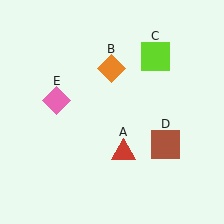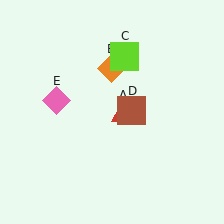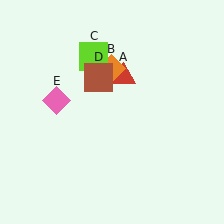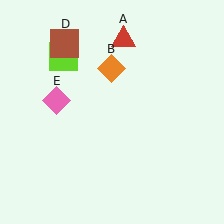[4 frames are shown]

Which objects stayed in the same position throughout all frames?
Orange diamond (object B) and pink diamond (object E) remained stationary.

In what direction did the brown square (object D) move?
The brown square (object D) moved up and to the left.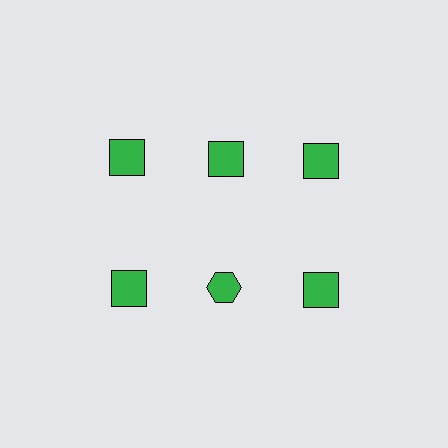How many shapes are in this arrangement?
There are 6 shapes arranged in a grid pattern.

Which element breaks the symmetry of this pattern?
The green hexagon in the second row, second from left column breaks the symmetry. All other shapes are green squares.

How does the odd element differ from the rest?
It has a different shape: hexagon instead of square.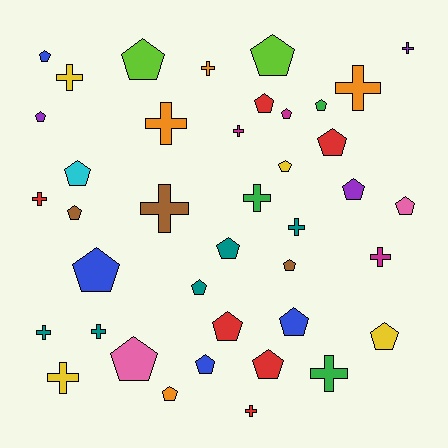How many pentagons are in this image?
There are 24 pentagons.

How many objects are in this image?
There are 40 objects.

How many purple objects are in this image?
There are 3 purple objects.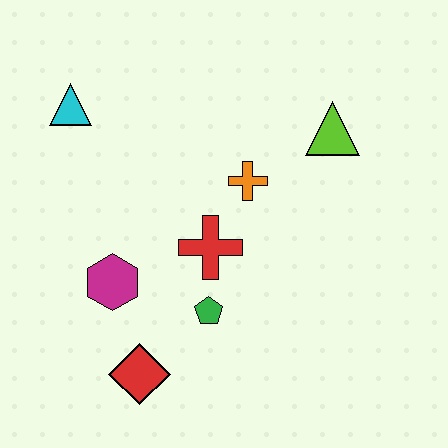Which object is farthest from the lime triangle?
The red diamond is farthest from the lime triangle.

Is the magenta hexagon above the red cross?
No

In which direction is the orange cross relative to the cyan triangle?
The orange cross is to the right of the cyan triangle.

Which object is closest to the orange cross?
The red cross is closest to the orange cross.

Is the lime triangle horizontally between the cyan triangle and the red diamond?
No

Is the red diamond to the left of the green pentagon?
Yes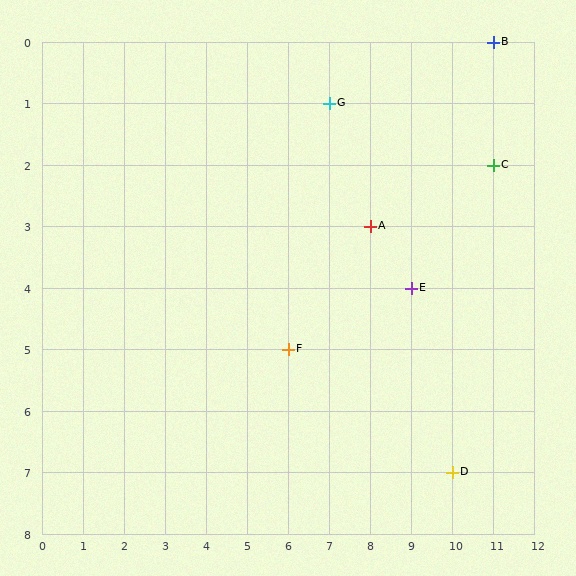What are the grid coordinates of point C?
Point C is at grid coordinates (11, 2).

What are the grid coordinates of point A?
Point A is at grid coordinates (8, 3).